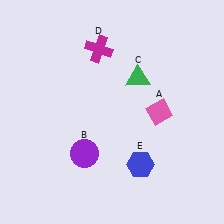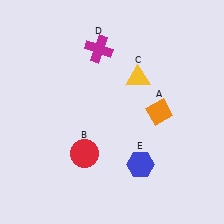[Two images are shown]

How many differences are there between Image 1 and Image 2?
There are 3 differences between the two images.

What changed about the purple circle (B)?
In Image 1, B is purple. In Image 2, it changed to red.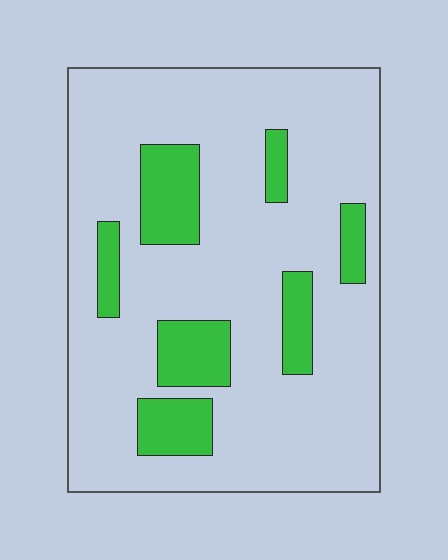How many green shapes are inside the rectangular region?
7.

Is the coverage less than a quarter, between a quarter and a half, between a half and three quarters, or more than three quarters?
Less than a quarter.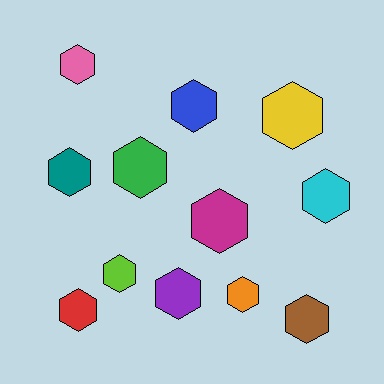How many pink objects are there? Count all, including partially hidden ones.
There is 1 pink object.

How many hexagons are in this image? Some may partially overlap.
There are 12 hexagons.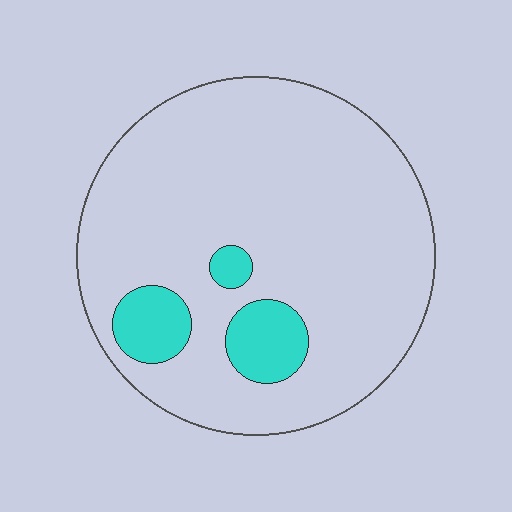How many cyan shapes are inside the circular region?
3.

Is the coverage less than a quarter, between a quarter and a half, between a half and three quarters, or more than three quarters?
Less than a quarter.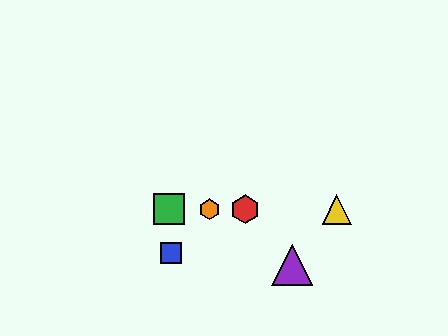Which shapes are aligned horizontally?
The red hexagon, the green square, the yellow triangle, the orange hexagon are aligned horizontally.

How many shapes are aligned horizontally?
4 shapes (the red hexagon, the green square, the yellow triangle, the orange hexagon) are aligned horizontally.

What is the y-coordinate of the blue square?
The blue square is at y≈253.